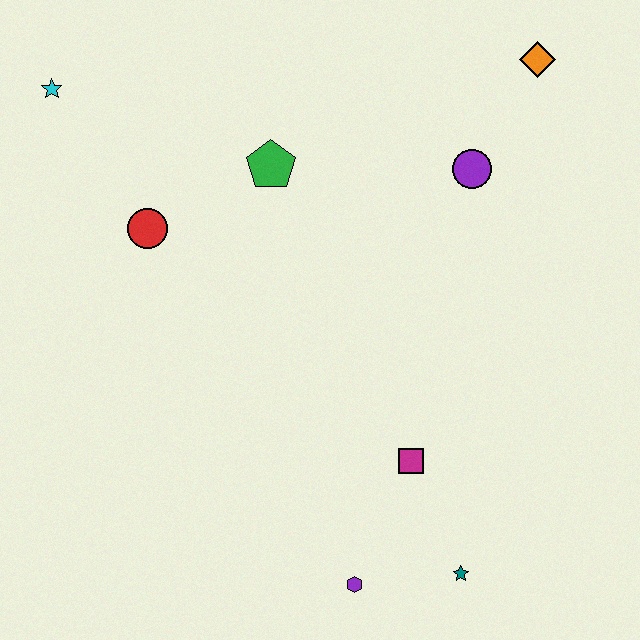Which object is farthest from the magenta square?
The cyan star is farthest from the magenta square.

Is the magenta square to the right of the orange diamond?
No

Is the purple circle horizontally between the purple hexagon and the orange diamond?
Yes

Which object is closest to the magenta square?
The teal star is closest to the magenta square.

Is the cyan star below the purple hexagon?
No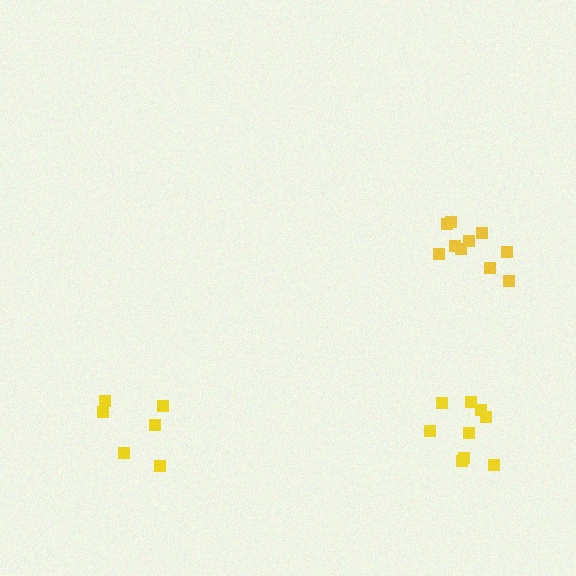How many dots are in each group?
Group 1: 6 dots, Group 2: 10 dots, Group 3: 9 dots (25 total).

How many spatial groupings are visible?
There are 3 spatial groupings.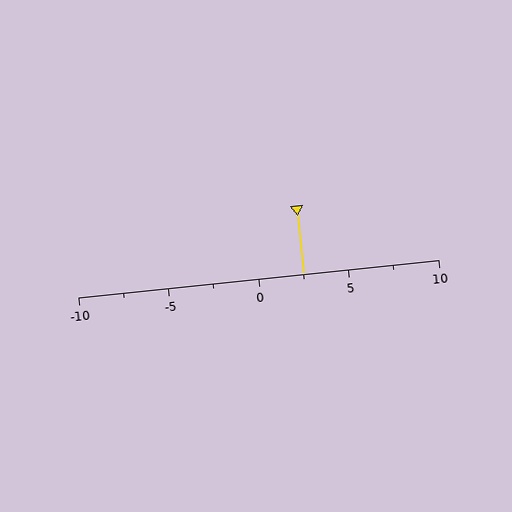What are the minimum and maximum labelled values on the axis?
The axis runs from -10 to 10.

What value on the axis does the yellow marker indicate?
The marker indicates approximately 2.5.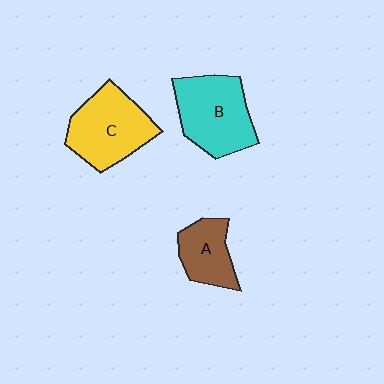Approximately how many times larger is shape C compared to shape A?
Approximately 1.6 times.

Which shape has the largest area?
Shape B (cyan).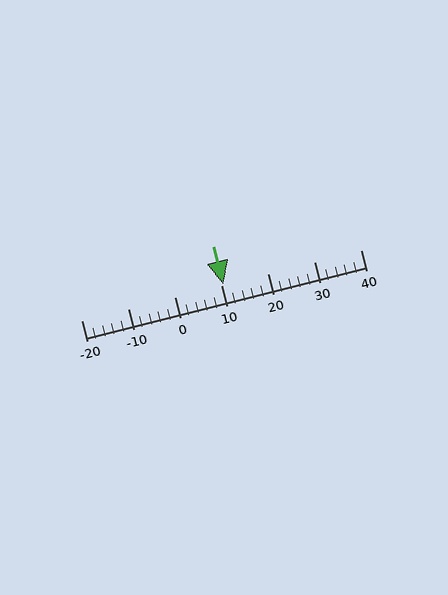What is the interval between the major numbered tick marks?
The major tick marks are spaced 10 units apart.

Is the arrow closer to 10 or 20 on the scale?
The arrow is closer to 10.